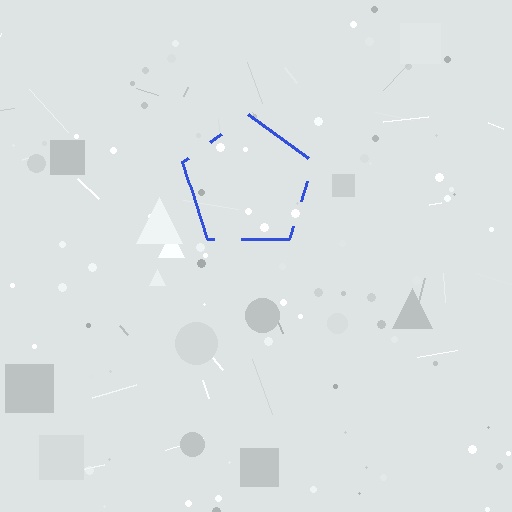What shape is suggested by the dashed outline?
The dashed outline suggests a pentagon.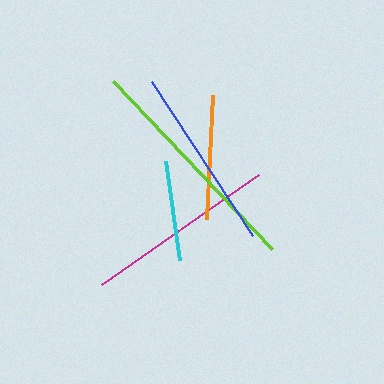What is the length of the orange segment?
The orange segment is approximately 124 pixels long.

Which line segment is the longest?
The lime line is the longest at approximately 231 pixels.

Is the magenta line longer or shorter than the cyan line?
The magenta line is longer than the cyan line.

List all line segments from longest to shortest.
From longest to shortest: lime, magenta, blue, orange, cyan.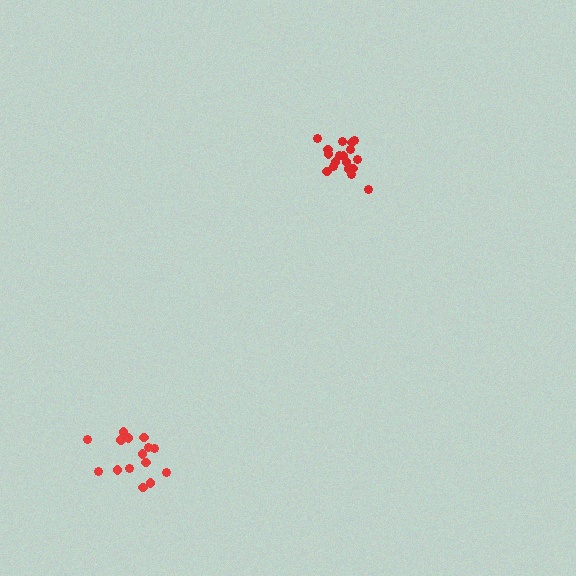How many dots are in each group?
Group 1: 18 dots, Group 2: 15 dots (33 total).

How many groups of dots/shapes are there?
There are 2 groups.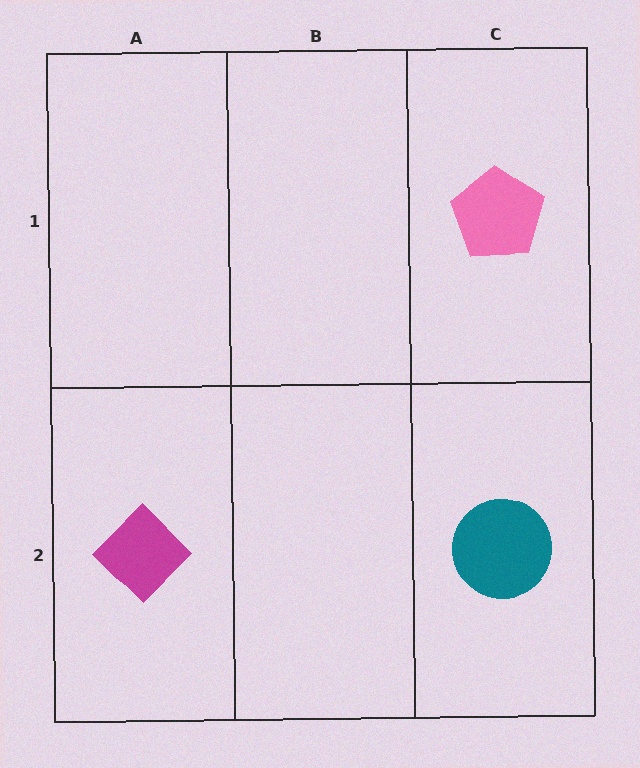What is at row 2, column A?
A magenta diamond.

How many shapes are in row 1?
1 shape.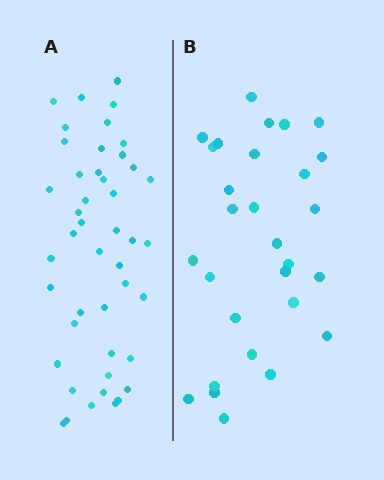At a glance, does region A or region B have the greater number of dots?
Region A (the left region) has more dots.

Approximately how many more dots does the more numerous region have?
Region A has approximately 15 more dots than region B.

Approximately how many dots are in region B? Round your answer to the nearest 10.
About 30 dots. (The exact count is 29, which rounds to 30.)